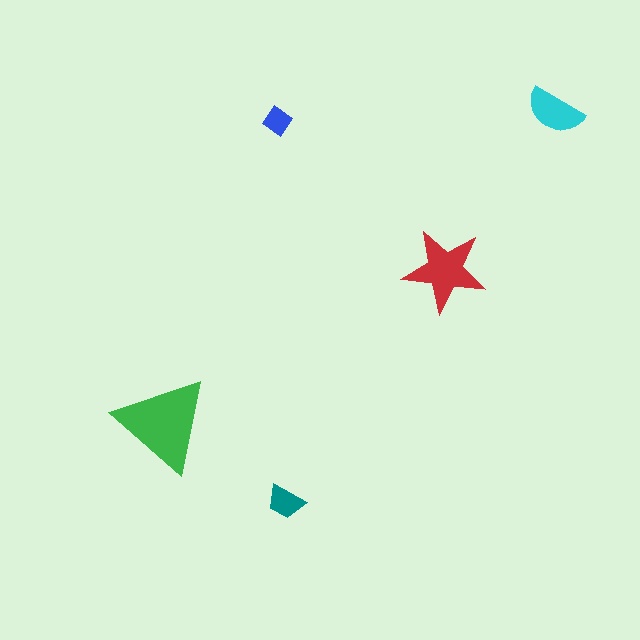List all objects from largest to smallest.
The green triangle, the red star, the cyan semicircle, the teal trapezoid, the blue diamond.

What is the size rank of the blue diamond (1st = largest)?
5th.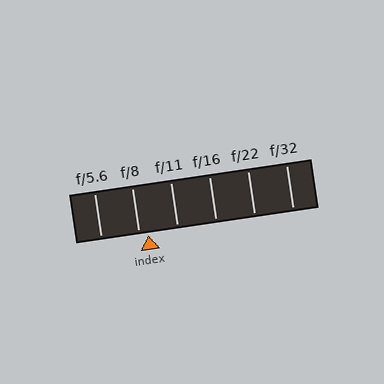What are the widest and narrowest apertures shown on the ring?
The widest aperture shown is f/5.6 and the narrowest is f/32.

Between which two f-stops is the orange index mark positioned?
The index mark is between f/8 and f/11.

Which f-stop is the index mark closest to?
The index mark is closest to f/8.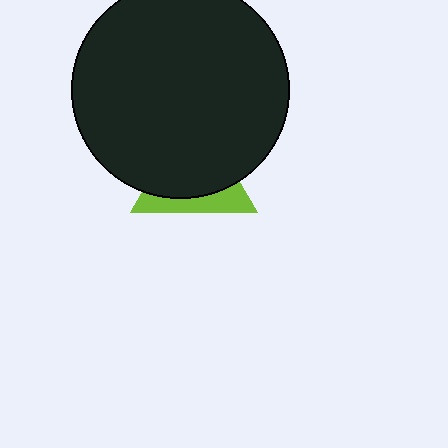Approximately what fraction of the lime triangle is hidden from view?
Roughly 68% of the lime triangle is hidden behind the black circle.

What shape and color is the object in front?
The object in front is a black circle.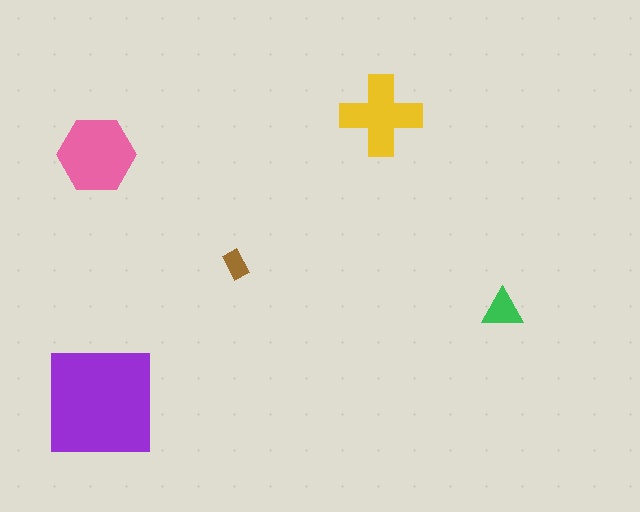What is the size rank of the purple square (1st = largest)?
1st.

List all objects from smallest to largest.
The brown rectangle, the green triangle, the yellow cross, the pink hexagon, the purple square.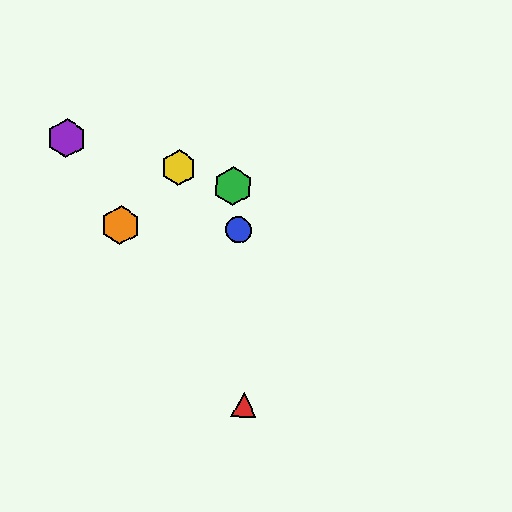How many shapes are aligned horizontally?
2 shapes (the blue circle, the orange hexagon) are aligned horizontally.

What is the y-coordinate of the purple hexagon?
The purple hexagon is at y≈138.